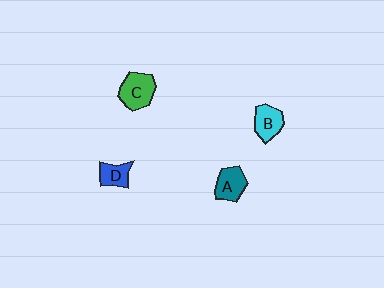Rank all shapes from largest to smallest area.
From largest to smallest: C (green), B (cyan), A (teal), D (blue).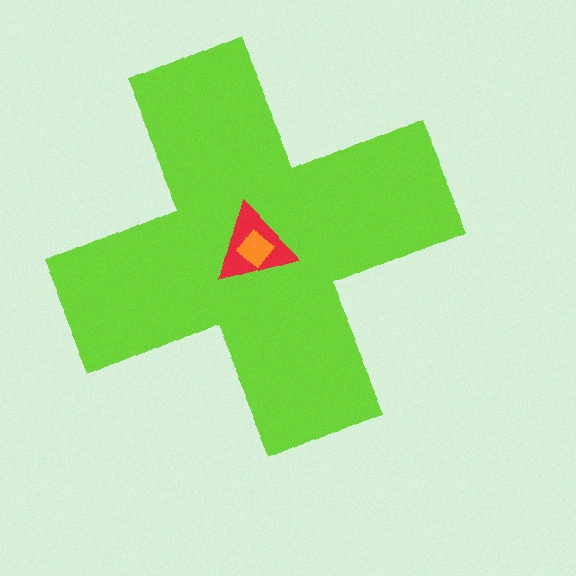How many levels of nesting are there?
3.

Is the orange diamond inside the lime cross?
Yes.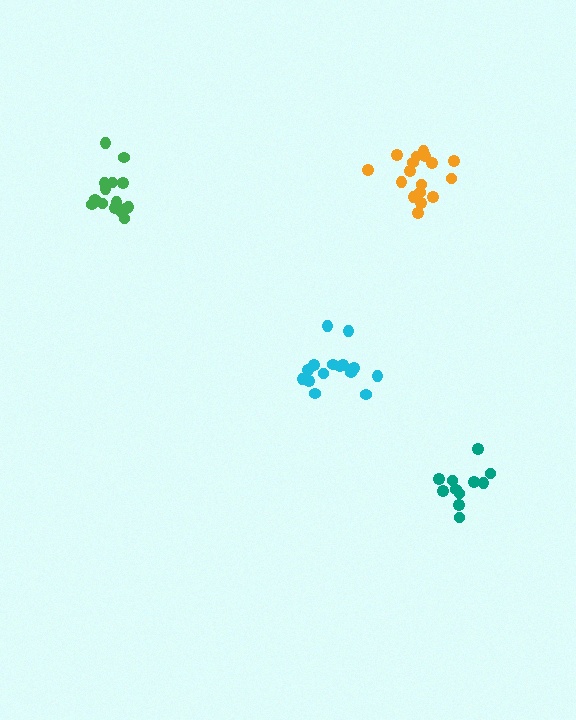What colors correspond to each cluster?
The clusters are colored: green, cyan, teal, orange.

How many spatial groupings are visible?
There are 4 spatial groupings.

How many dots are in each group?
Group 1: 15 dots, Group 2: 15 dots, Group 3: 11 dots, Group 4: 17 dots (58 total).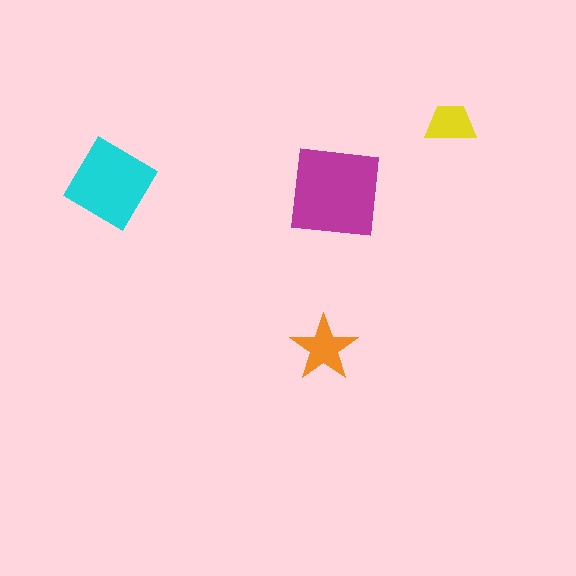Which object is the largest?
The magenta square.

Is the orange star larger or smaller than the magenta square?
Smaller.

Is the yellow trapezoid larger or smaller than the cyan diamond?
Smaller.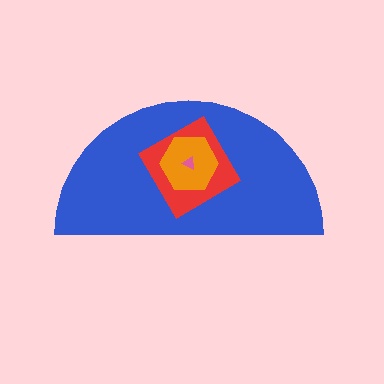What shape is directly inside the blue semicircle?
The red diamond.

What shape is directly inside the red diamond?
The orange hexagon.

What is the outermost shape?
The blue semicircle.